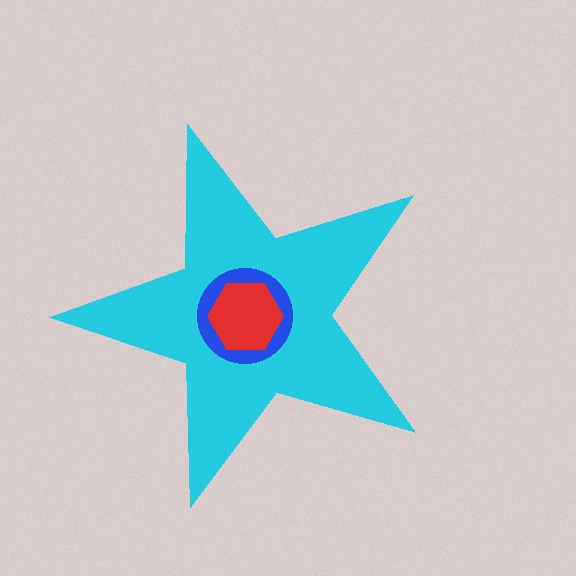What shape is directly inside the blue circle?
The red hexagon.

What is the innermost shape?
The red hexagon.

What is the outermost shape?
The cyan star.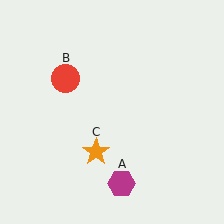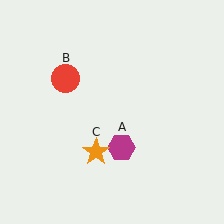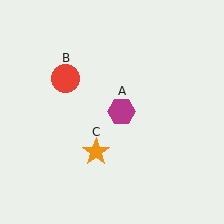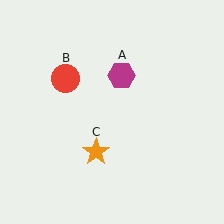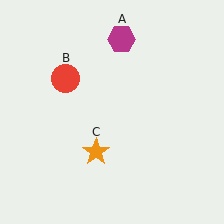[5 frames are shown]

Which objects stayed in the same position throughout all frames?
Red circle (object B) and orange star (object C) remained stationary.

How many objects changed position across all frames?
1 object changed position: magenta hexagon (object A).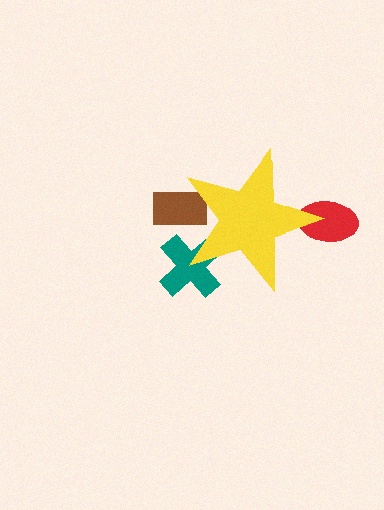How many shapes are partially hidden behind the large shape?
3 shapes are partially hidden.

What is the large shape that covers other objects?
A yellow star.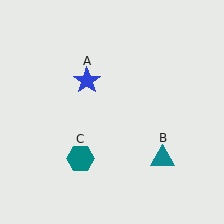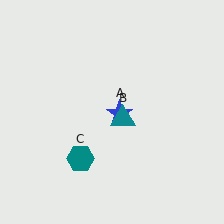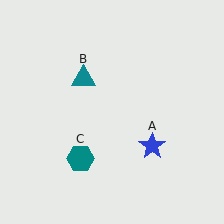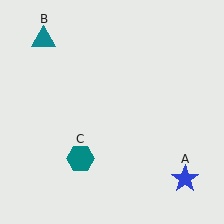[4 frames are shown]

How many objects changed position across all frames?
2 objects changed position: blue star (object A), teal triangle (object B).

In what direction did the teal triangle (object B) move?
The teal triangle (object B) moved up and to the left.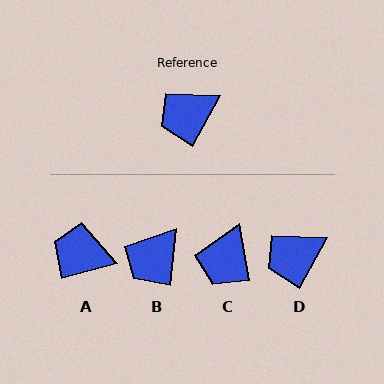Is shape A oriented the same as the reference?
No, it is off by about 47 degrees.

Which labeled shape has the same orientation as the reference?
D.